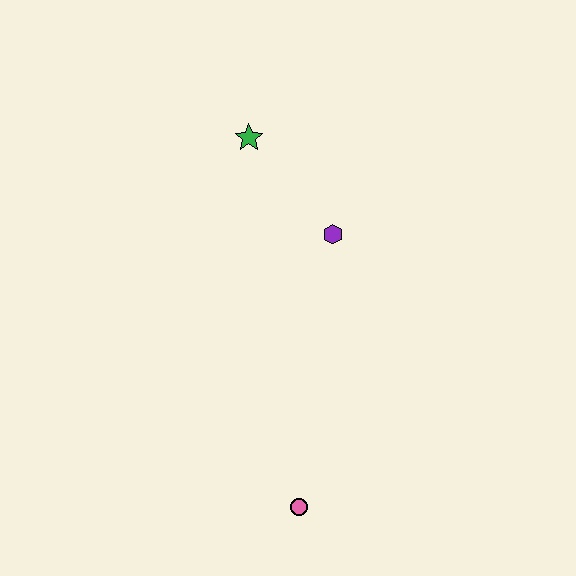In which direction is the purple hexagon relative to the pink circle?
The purple hexagon is above the pink circle.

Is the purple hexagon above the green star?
No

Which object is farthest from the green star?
The pink circle is farthest from the green star.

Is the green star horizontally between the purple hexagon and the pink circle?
No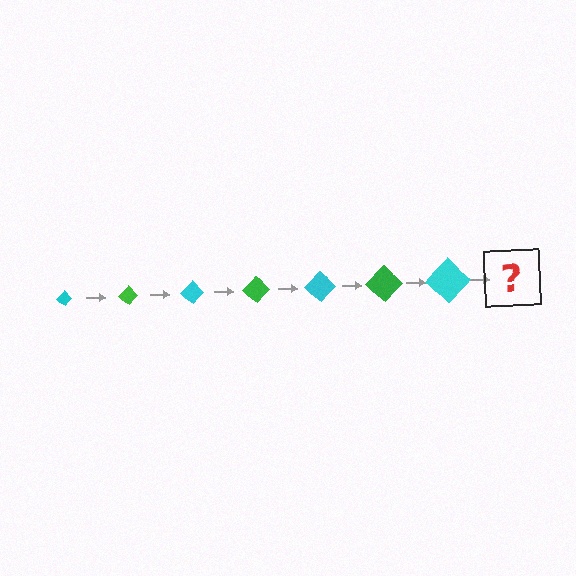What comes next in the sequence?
The next element should be a green diamond, larger than the previous one.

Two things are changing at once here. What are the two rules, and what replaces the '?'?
The two rules are that the diamond grows larger each step and the color cycles through cyan and green. The '?' should be a green diamond, larger than the previous one.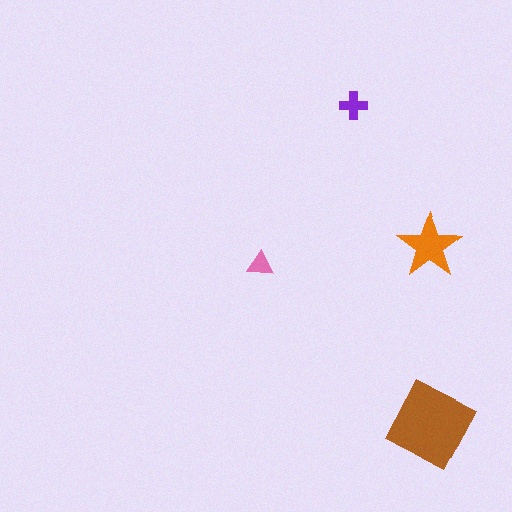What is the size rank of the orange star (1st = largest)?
2nd.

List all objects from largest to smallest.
The brown square, the orange star, the purple cross, the pink triangle.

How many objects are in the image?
There are 4 objects in the image.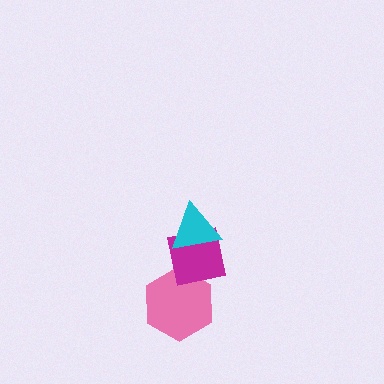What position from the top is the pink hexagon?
The pink hexagon is 3rd from the top.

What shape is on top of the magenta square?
The cyan triangle is on top of the magenta square.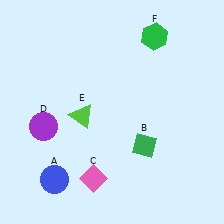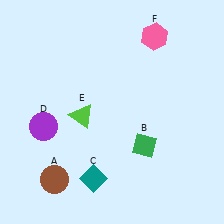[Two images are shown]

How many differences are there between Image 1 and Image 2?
There are 3 differences between the two images.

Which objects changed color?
A changed from blue to brown. C changed from pink to teal. F changed from green to pink.